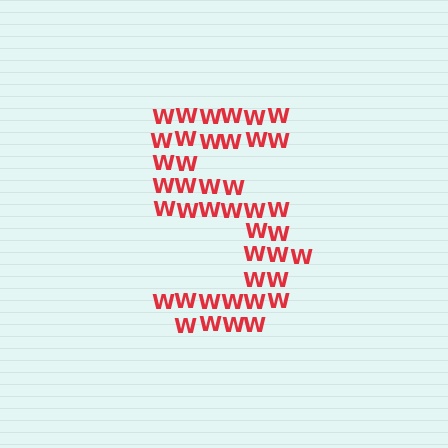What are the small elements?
The small elements are letter W's.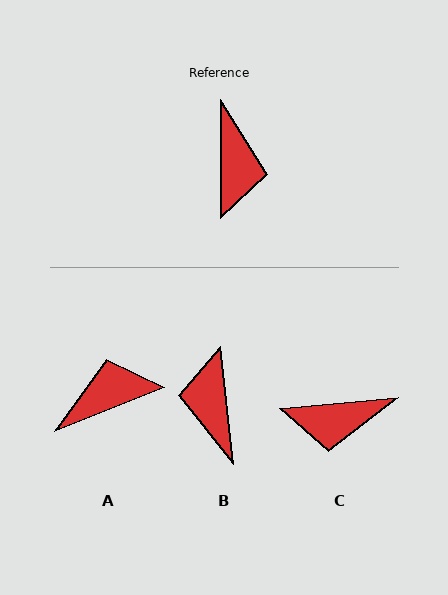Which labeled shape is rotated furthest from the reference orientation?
B, about 174 degrees away.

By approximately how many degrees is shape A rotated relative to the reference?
Approximately 112 degrees counter-clockwise.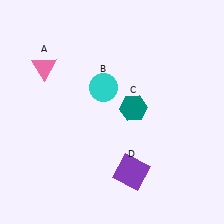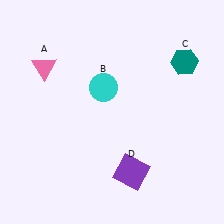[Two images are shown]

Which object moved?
The teal hexagon (C) moved right.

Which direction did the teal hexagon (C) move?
The teal hexagon (C) moved right.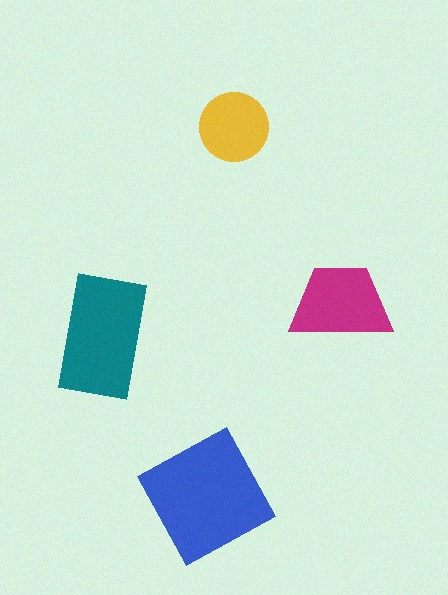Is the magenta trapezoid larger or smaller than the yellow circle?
Larger.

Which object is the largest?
The blue square.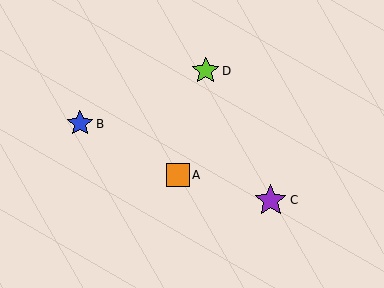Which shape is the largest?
The purple star (labeled C) is the largest.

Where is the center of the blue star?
The center of the blue star is at (80, 124).